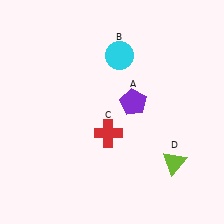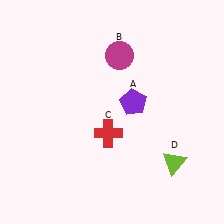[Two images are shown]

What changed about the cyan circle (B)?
In Image 1, B is cyan. In Image 2, it changed to magenta.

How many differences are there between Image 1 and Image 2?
There is 1 difference between the two images.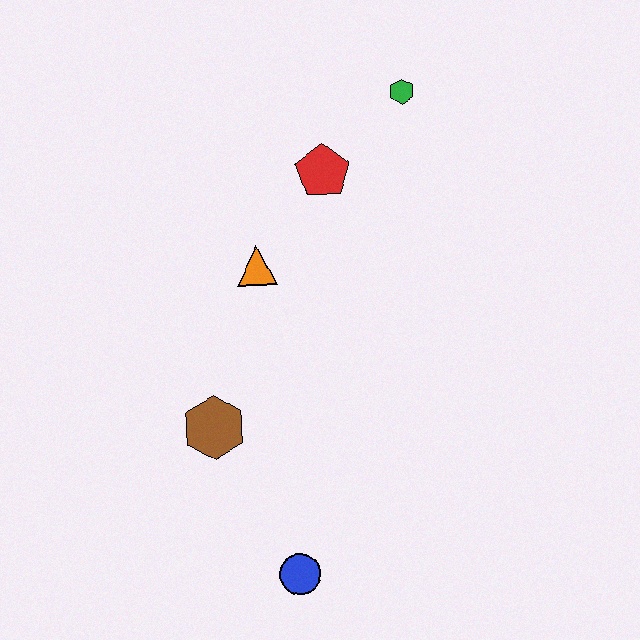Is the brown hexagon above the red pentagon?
No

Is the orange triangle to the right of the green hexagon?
No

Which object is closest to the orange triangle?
The red pentagon is closest to the orange triangle.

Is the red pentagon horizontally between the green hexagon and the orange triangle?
Yes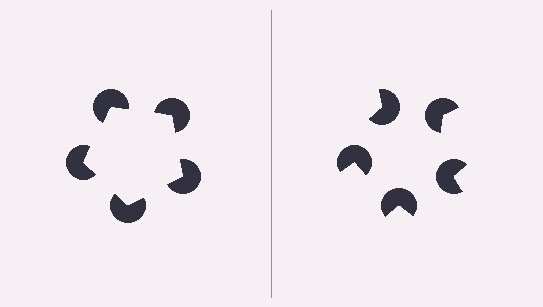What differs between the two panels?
The pac-man discs are positioned identically on both sides; only the wedge orientations differ. On the left they align to a pentagon; on the right they are misaligned.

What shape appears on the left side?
An illusory pentagon.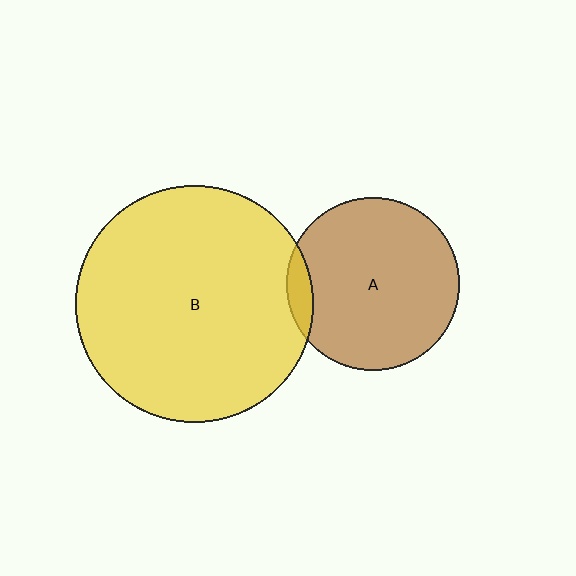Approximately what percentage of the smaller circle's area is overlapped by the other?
Approximately 5%.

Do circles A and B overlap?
Yes.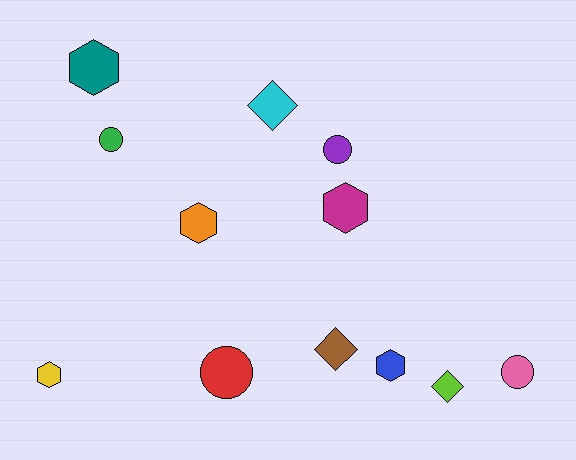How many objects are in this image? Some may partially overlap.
There are 12 objects.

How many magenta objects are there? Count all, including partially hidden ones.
There is 1 magenta object.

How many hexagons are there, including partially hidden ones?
There are 5 hexagons.